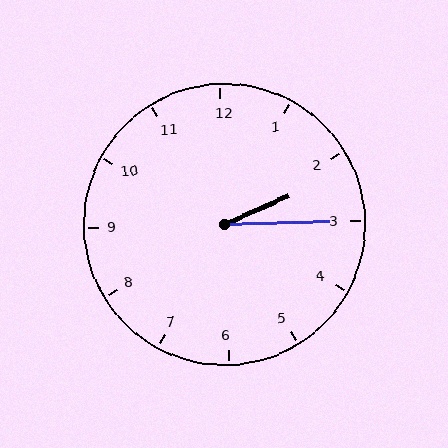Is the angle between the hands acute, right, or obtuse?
It is acute.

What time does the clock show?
2:15.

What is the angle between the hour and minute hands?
Approximately 22 degrees.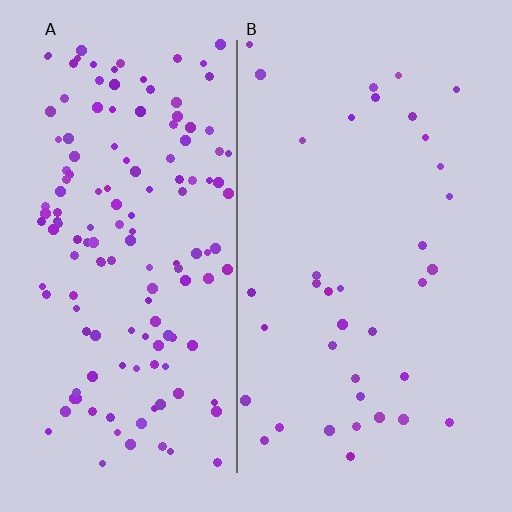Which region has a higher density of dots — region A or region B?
A (the left).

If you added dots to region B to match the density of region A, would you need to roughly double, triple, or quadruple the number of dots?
Approximately quadruple.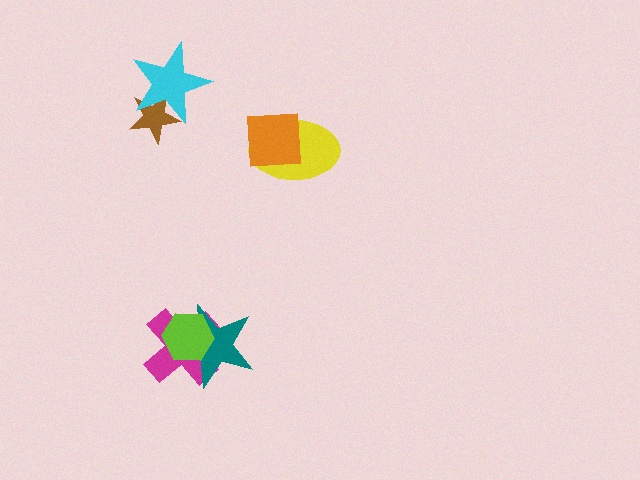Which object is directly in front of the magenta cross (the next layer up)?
The teal star is directly in front of the magenta cross.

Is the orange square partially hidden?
No, no other shape covers it.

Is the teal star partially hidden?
Yes, it is partially covered by another shape.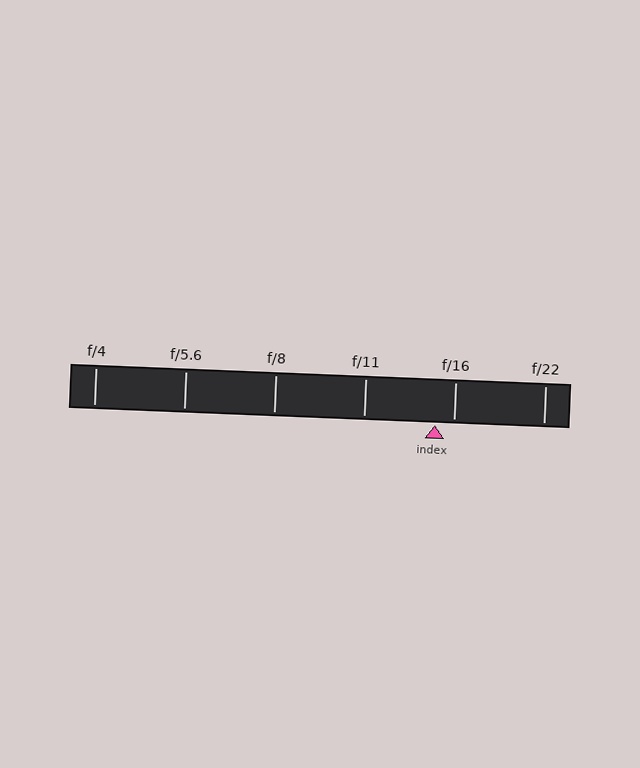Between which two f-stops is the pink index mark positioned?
The index mark is between f/11 and f/16.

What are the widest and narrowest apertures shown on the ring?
The widest aperture shown is f/4 and the narrowest is f/22.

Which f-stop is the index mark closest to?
The index mark is closest to f/16.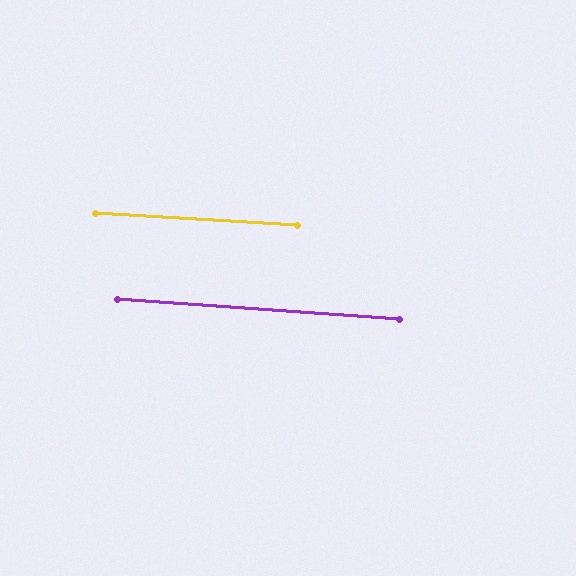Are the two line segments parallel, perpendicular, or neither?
Parallel — their directions differ by only 0.6°.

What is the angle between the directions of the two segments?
Approximately 1 degree.